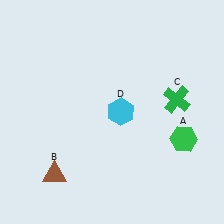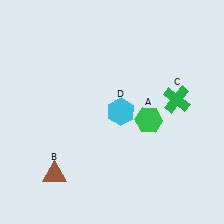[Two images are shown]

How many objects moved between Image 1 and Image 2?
1 object moved between the two images.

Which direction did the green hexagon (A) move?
The green hexagon (A) moved left.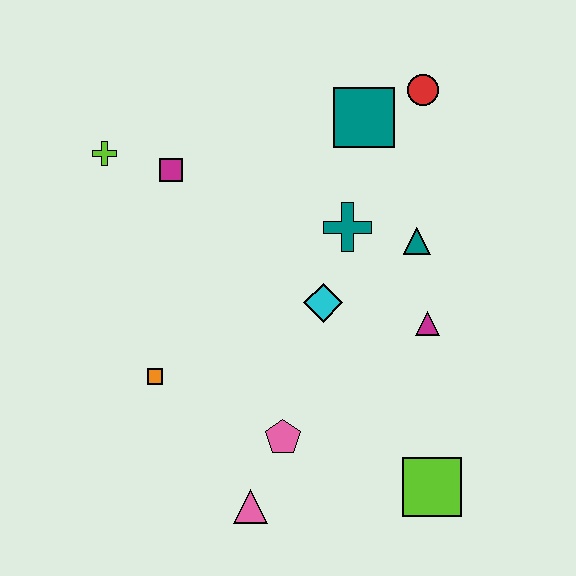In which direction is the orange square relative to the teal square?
The orange square is below the teal square.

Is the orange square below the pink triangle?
No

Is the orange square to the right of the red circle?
No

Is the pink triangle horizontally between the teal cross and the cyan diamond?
No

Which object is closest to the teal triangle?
The teal cross is closest to the teal triangle.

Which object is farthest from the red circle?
The pink triangle is farthest from the red circle.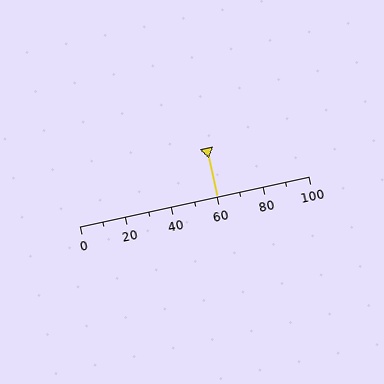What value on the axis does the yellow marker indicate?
The marker indicates approximately 60.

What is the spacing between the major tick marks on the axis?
The major ticks are spaced 20 apart.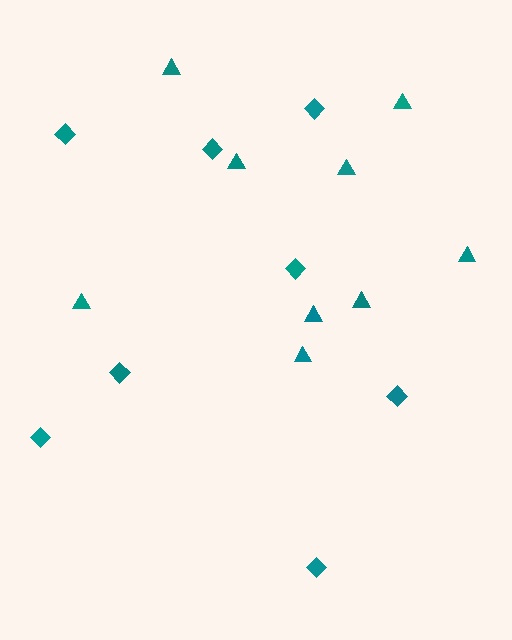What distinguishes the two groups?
There are 2 groups: one group of triangles (9) and one group of diamonds (8).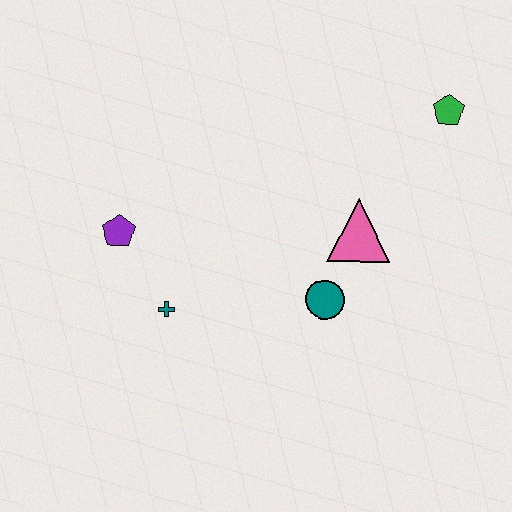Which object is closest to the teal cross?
The purple pentagon is closest to the teal cross.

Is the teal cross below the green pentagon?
Yes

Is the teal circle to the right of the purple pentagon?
Yes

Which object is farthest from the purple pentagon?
The green pentagon is farthest from the purple pentagon.